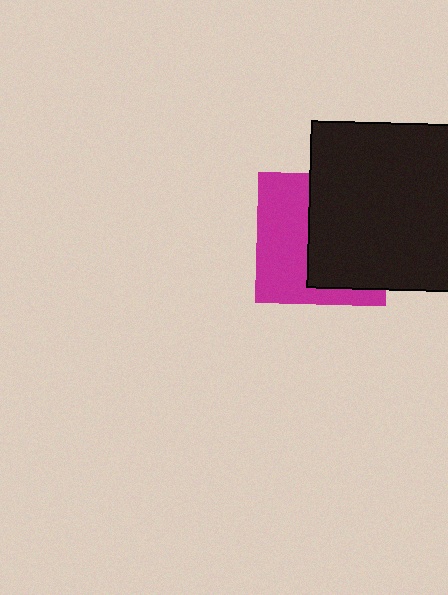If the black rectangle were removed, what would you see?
You would see the complete magenta square.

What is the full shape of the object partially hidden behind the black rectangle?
The partially hidden object is a magenta square.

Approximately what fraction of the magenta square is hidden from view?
Roughly 54% of the magenta square is hidden behind the black rectangle.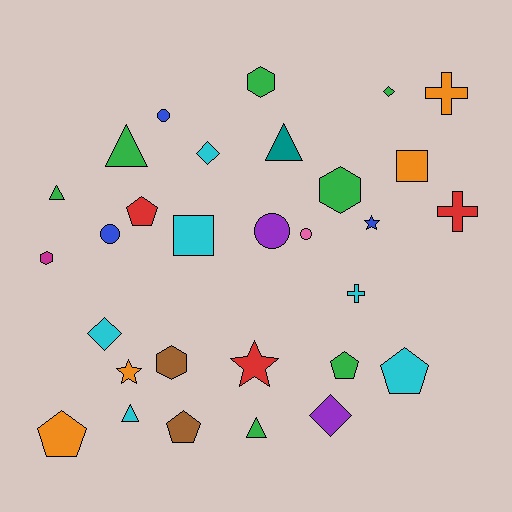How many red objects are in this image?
There are 3 red objects.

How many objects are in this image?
There are 30 objects.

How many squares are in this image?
There are 2 squares.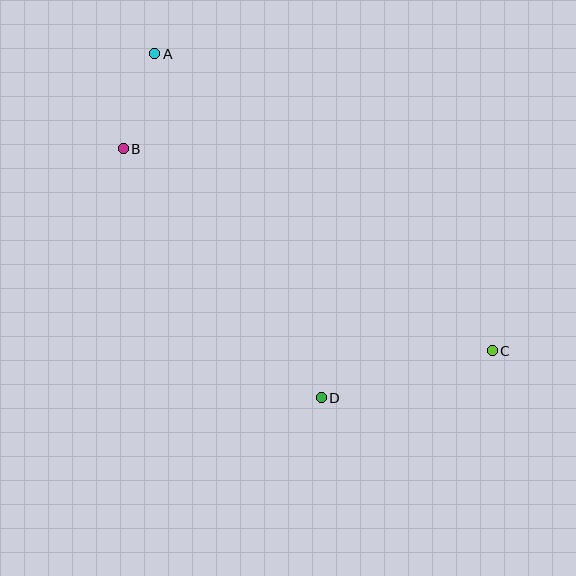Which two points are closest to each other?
Points A and B are closest to each other.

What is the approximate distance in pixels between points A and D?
The distance between A and D is approximately 382 pixels.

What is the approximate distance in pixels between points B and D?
The distance between B and D is approximately 318 pixels.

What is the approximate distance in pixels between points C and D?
The distance between C and D is approximately 177 pixels.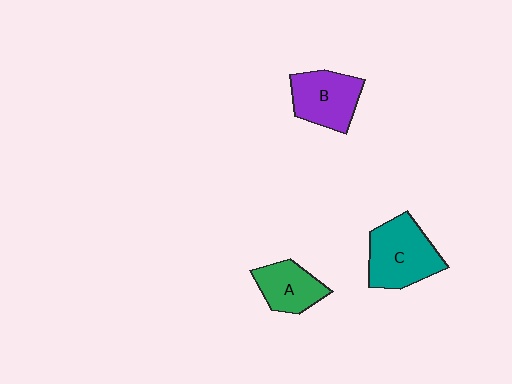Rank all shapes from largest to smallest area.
From largest to smallest: C (teal), B (purple), A (green).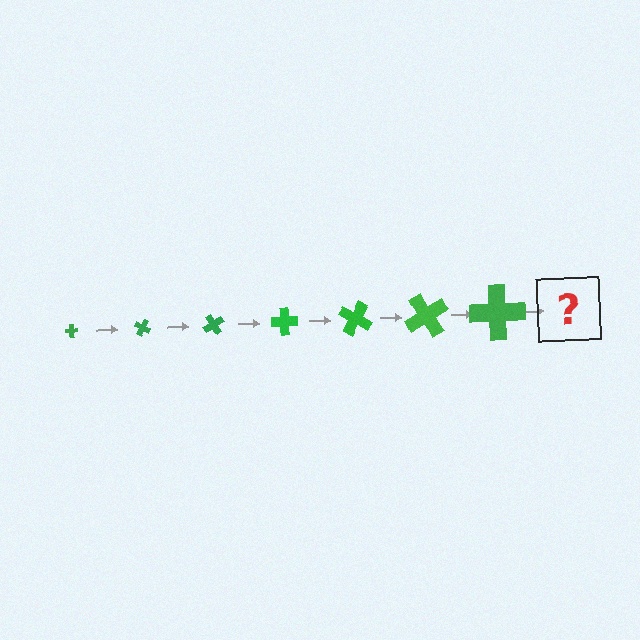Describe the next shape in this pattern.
It should be a cross, larger than the previous one and rotated 210 degrees from the start.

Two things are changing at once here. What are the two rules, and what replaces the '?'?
The two rules are that the cross grows larger each step and it rotates 30 degrees each step. The '?' should be a cross, larger than the previous one and rotated 210 degrees from the start.